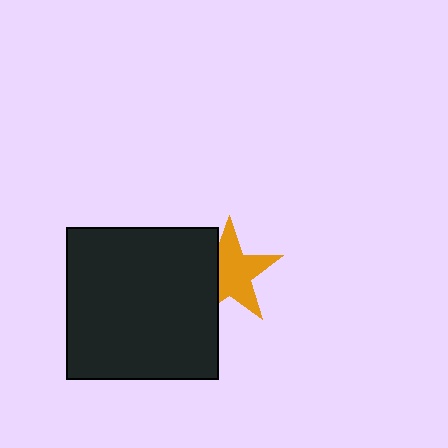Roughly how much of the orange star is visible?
Most of it is visible (roughly 67%).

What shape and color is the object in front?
The object in front is a black square.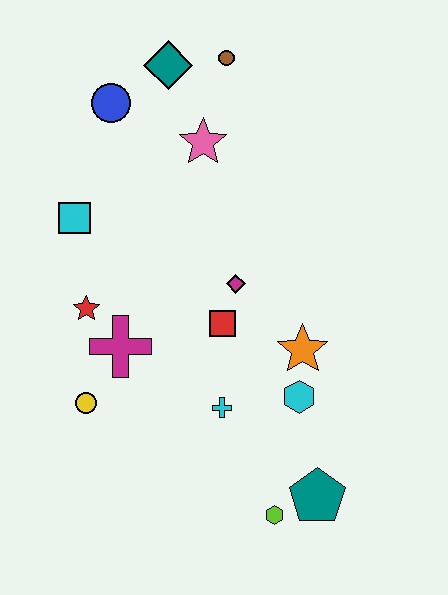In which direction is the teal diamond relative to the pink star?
The teal diamond is above the pink star.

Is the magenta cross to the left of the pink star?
Yes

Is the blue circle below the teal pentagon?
No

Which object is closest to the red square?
The magenta diamond is closest to the red square.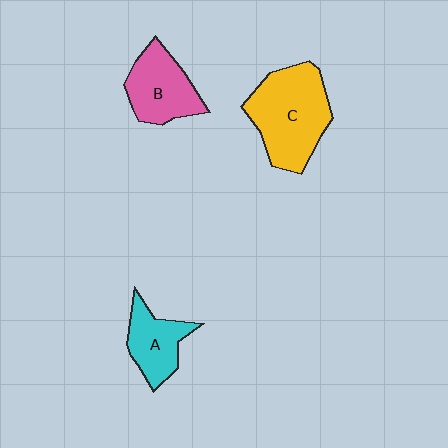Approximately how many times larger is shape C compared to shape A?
Approximately 1.9 times.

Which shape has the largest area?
Shape C (yellow).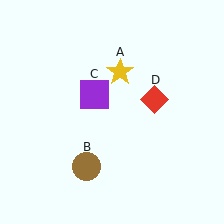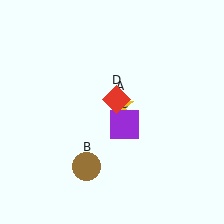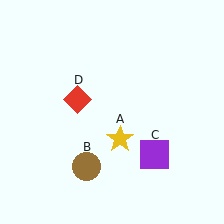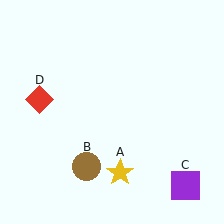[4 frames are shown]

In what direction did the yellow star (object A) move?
The yellow star (object A) moved down.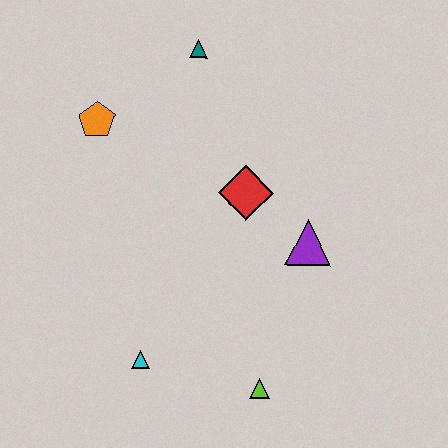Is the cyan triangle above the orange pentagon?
No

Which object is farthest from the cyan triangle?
The teal triangle is farthest from the cyan triangle.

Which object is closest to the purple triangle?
The red diamond is closest to the purple triangle.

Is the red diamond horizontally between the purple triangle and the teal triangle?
Yes